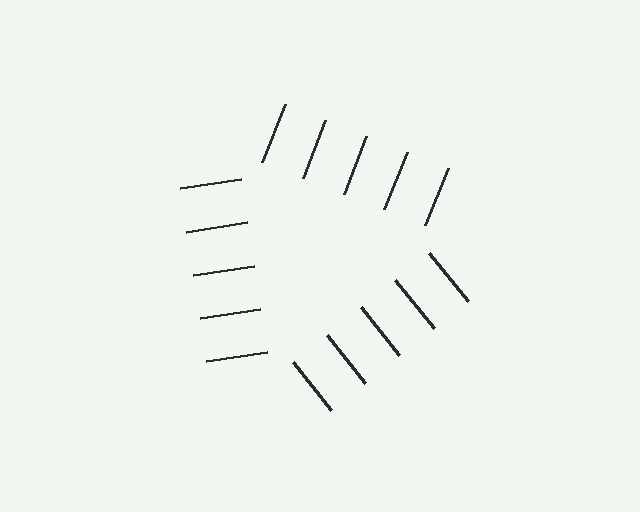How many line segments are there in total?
15 — 5 along each of the 3 edges.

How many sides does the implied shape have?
3 sides — the line-ends trace a triangle.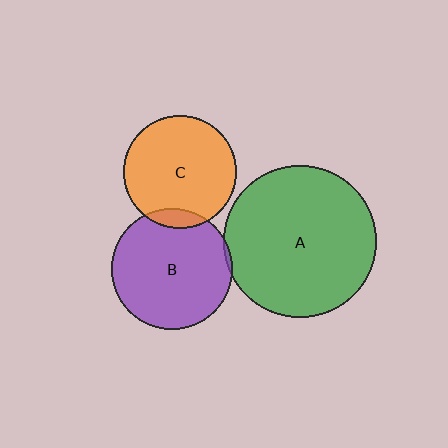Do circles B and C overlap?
Yes.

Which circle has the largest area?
Circle A (green).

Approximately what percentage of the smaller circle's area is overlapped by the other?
Approximately 10%.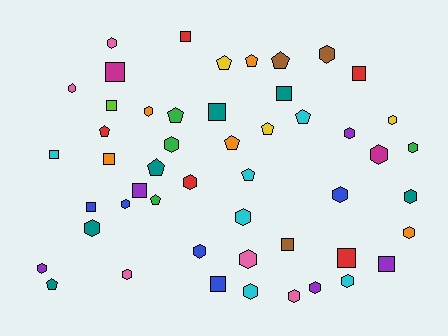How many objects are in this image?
There are 50 objects.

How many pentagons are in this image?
There are 12 pentagons.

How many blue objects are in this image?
There are 5 blue objects.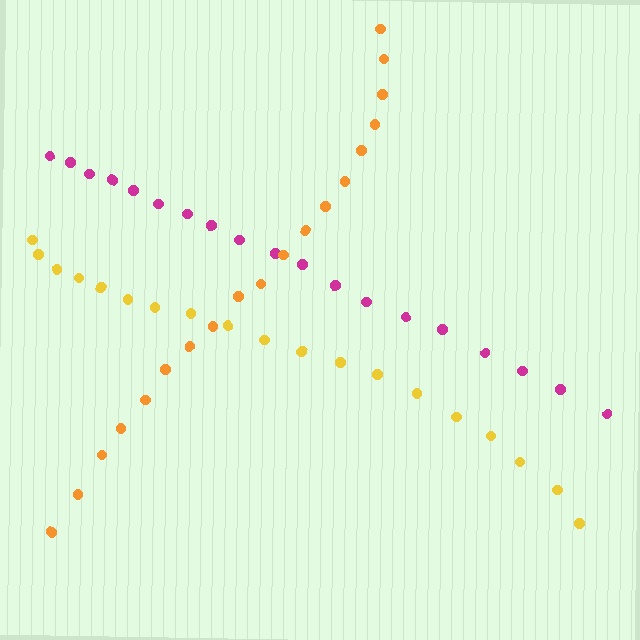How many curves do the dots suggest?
There are 3 distinct paths.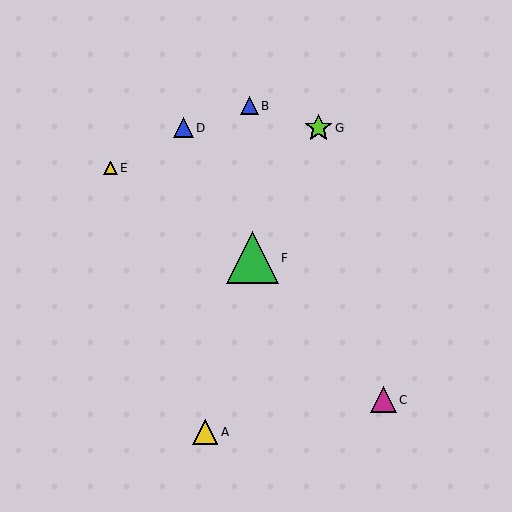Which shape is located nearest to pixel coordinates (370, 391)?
The magenta triangle (labeled C) at (383, 400) is nearest to that location.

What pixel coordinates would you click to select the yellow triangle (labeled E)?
Click at (111, 168) to select the yellow triangle E.